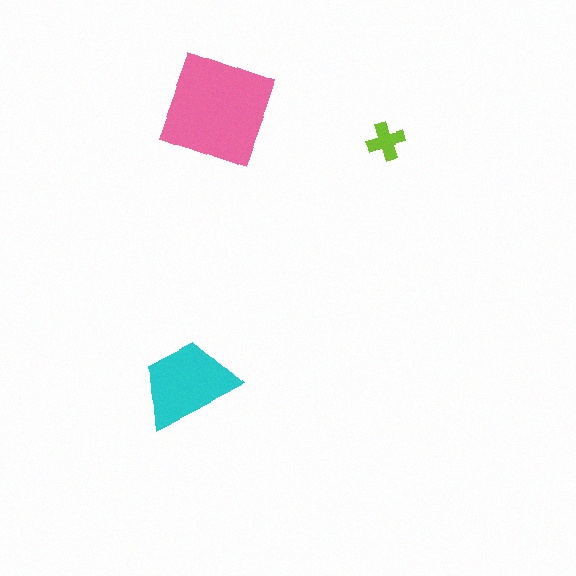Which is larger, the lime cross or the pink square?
The pink square.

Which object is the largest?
The pink square.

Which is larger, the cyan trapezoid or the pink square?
The pink square.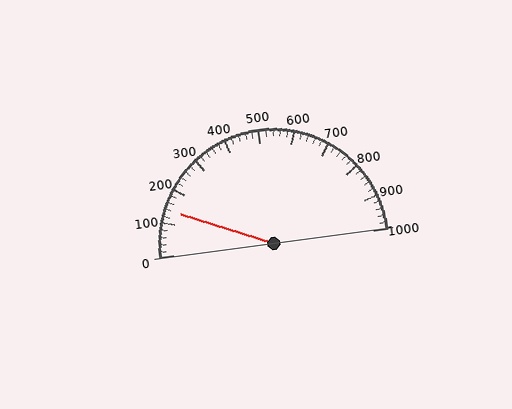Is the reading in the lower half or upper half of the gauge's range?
The reading is in the lower half of the range (0 to 1000).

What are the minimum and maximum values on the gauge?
The gauge ranges from 0 to 1000.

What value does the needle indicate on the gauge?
The needle indicates approximately 140.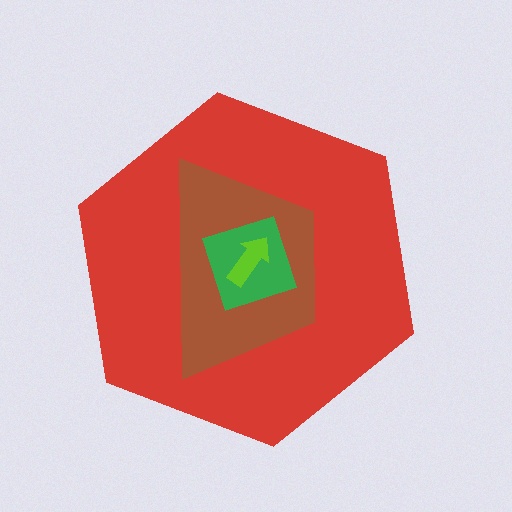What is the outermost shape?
The red hexagon.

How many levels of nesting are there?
4.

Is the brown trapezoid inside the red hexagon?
Yes.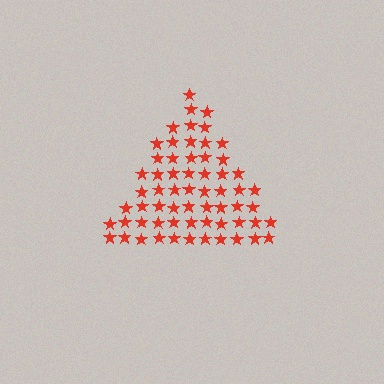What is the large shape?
The large shape is a triangle.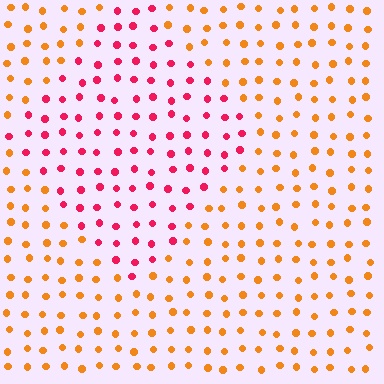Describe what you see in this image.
The image is filled with small orange elements in a uniform arrangement. A diamond-shaped region is visible where the elements are tinted to a slightly different hue, forming a subtle color boundary.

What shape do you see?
I see a diamond.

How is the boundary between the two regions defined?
The boundary is defined purely by a slight shift in hue (about 49 degrees). Spacing, size, and orientation are identical on both sides.